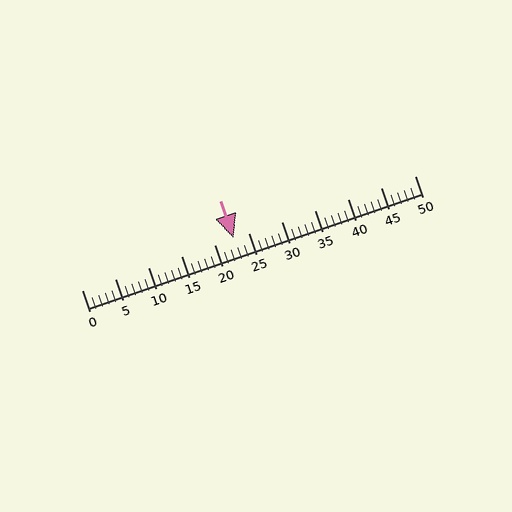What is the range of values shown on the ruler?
The ruler shows values from 0 to 50.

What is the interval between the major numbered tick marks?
The major tick marks are spaced 5 units apart.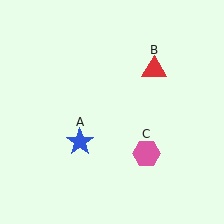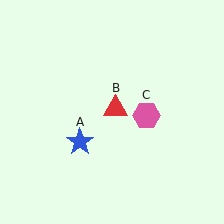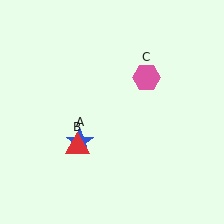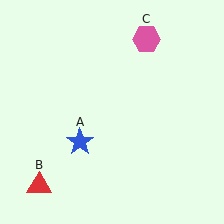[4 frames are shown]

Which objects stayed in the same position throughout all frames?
Blue star (object A) remained stationary.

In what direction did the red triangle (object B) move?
The red triangle (object B) moved down and to the left.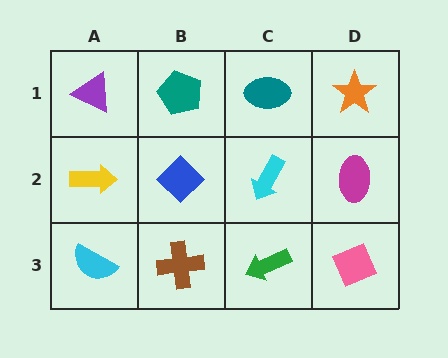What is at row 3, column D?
A pink diamond.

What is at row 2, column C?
A cyan arrow.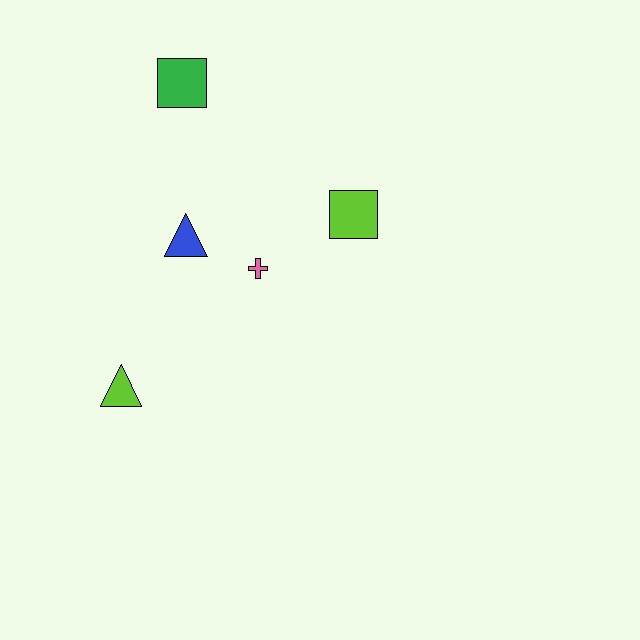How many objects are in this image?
There are 5 objects.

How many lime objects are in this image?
There are 2 lime objects.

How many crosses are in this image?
There is 1 cross.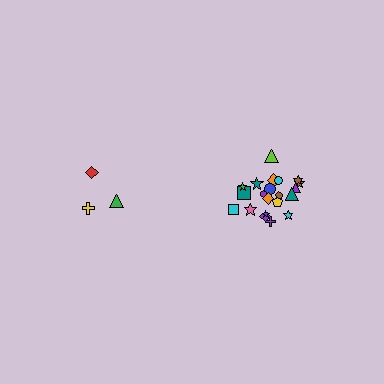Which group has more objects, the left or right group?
The right group.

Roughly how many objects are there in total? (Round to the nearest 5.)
Roughly 25 objects in total.